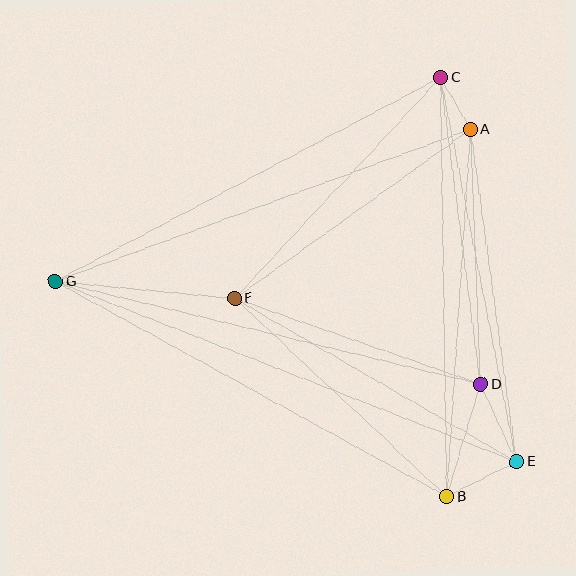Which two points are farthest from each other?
Points E and G are farthest from each other.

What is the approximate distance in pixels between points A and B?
The distance between A and B is approximately 368 pixels.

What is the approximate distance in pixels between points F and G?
The distance between F and G is approximately 180 pixels.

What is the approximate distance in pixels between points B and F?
The distance between B and F is approximately 290 pixels.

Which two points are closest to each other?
Points A and C are closest to each other.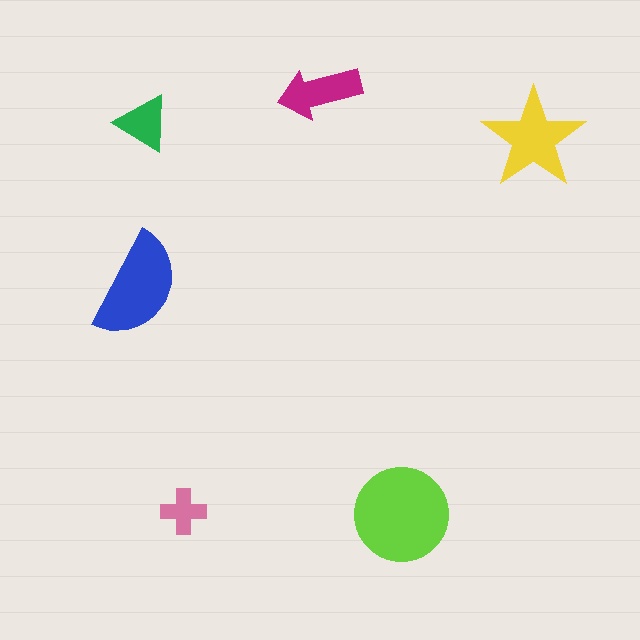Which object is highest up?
The magenta arrow is topmost.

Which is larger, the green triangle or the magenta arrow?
The magenta arrow.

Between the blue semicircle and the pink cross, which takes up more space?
The blue semicircle.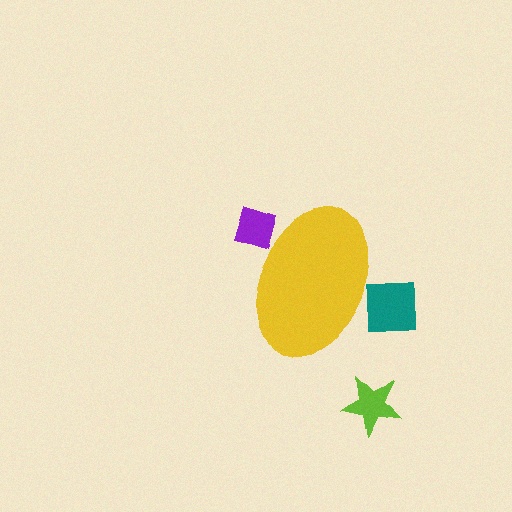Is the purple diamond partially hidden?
Yes, the purple diamond is partially hidden behind the yellow ellipse.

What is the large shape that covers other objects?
A yellow ellipse.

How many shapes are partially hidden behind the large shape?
2 shapes are partially hidden.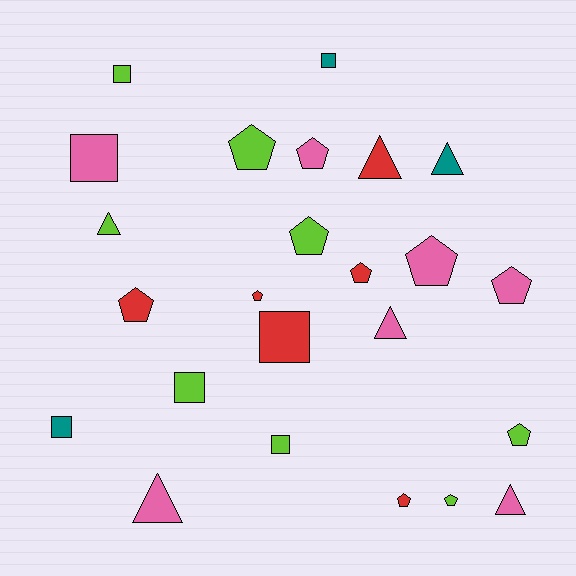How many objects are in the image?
There are 24 objects.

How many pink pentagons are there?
There are 3 pink pentagons.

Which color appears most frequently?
Lime, with 8 objects.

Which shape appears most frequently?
Pentagon, with 11 objects.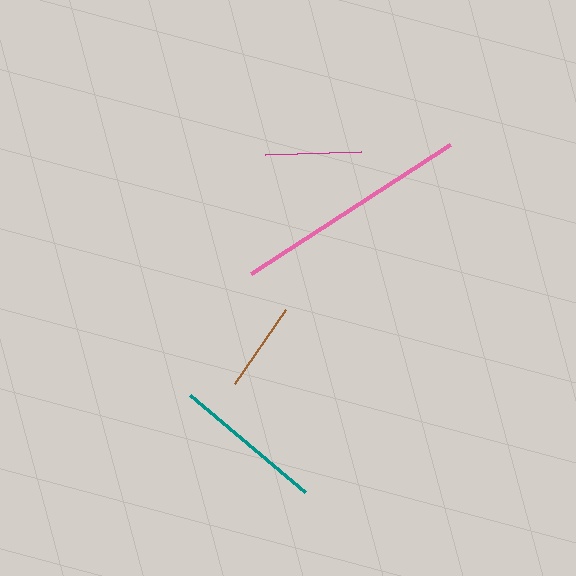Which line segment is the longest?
The pink line is the longest at approximately 238 pixels.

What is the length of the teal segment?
The teal segment is approximately 150 pixels long.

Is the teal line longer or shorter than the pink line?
The pink line is longer than the teal line.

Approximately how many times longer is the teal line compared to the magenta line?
The teal line is approximately 1.6 times the length of the magenta line.